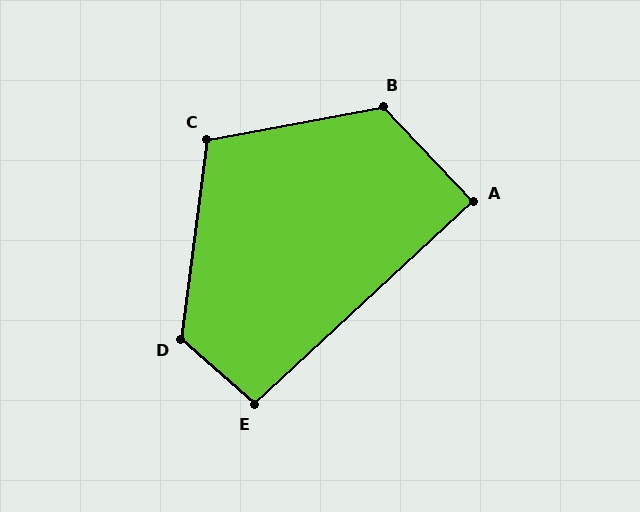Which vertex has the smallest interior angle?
A, at approximately 90 degrees.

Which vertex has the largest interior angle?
D, at approximately 124 degrees.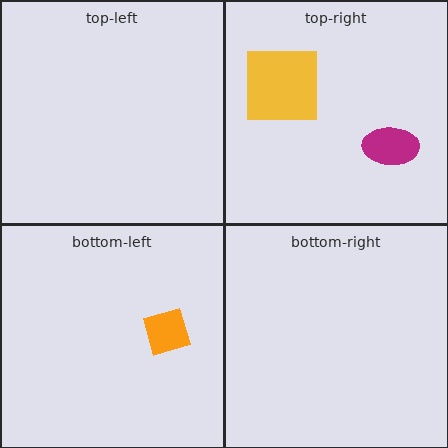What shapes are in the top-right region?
The yellow square, the magenta ellipse.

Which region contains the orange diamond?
The bottom-left region.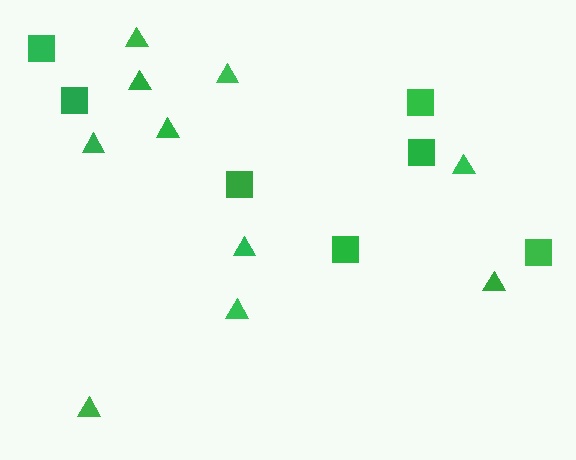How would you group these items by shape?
There are 2 groups: one group of triangles (10) and one group of squares (7).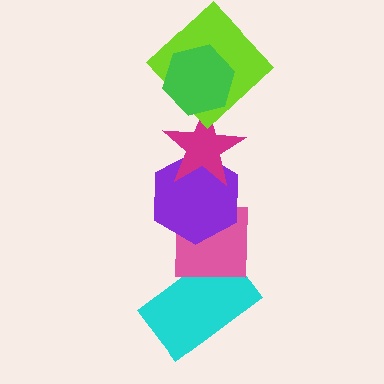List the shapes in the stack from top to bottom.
From top to bottom: the green hexagon, the lime diamond, the magenta star, the purple hexagon, the pink square, the cyan rectangle.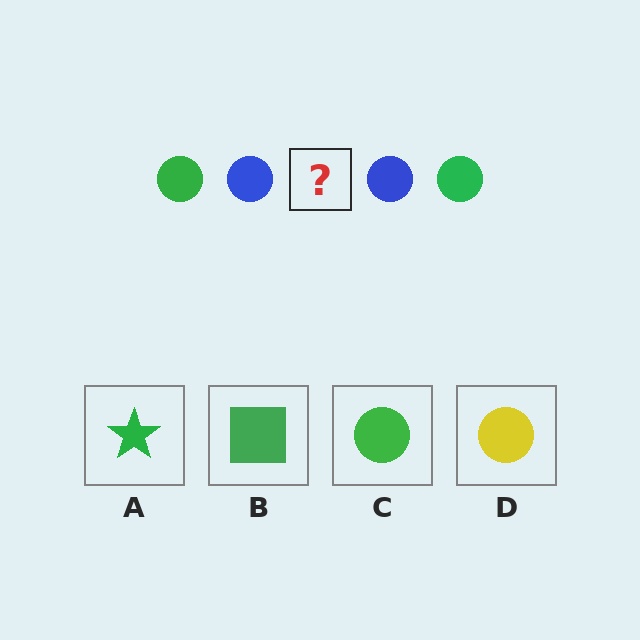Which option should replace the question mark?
Option C.